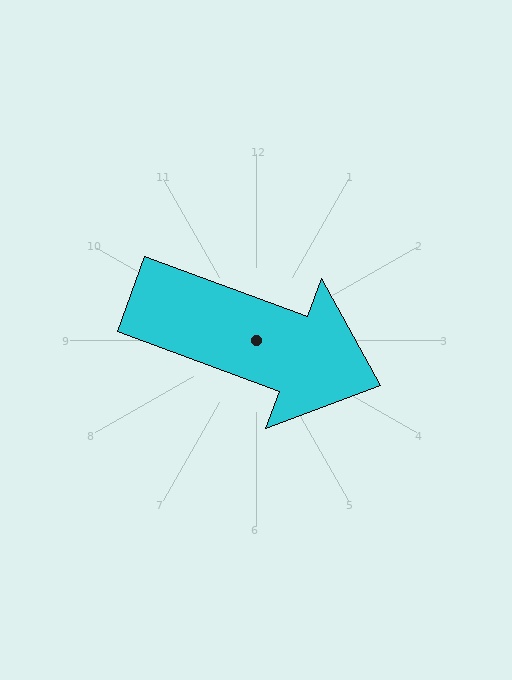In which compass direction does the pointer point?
East.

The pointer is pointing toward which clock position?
Roughly 4 o'clock.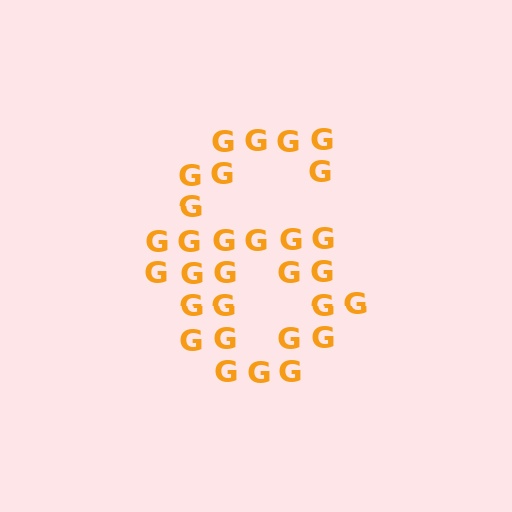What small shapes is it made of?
It is made of small letter G's.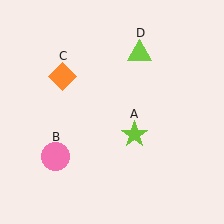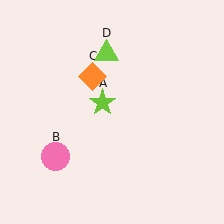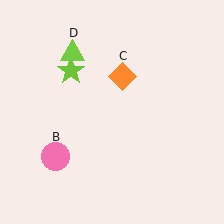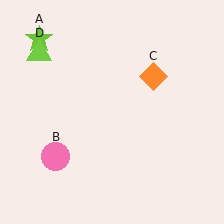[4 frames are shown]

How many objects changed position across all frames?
3 objects changed position: lime star (object A), orange diamond (object C), lime triangle (object D).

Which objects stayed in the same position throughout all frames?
Pink circle (object B) remained stationary.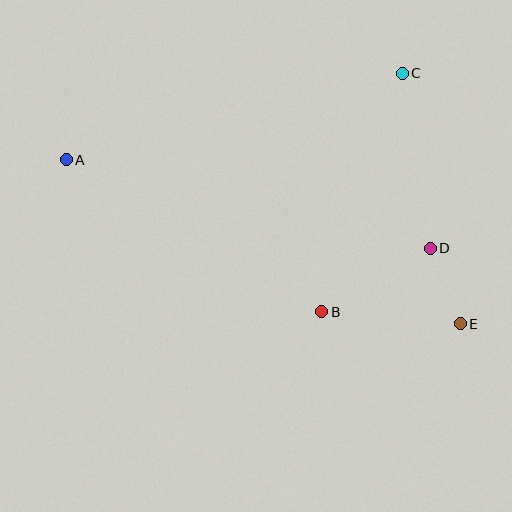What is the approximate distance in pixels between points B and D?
The distance between B and D is approximately 126 pixels.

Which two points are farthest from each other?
Points A and E are farthest from each other.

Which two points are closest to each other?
Points D and E are closest to each other.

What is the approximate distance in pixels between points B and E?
The distance between B and E is approximately 139 pixels.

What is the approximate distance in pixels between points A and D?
The distance between A and D is approximately 375 pixels.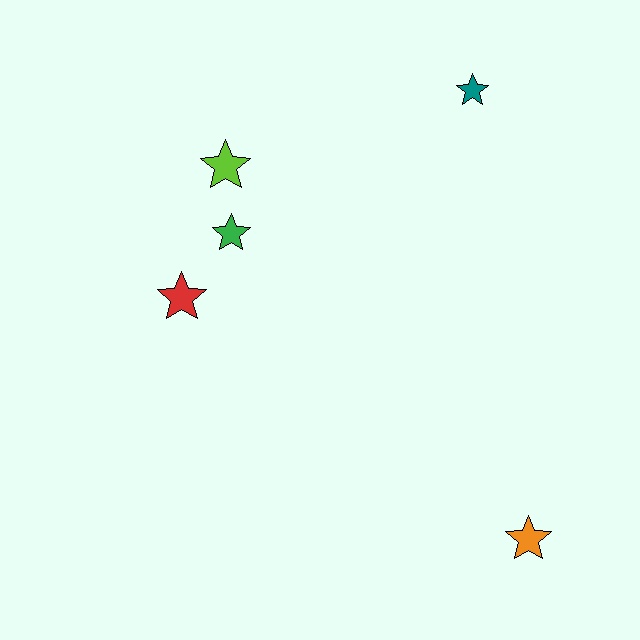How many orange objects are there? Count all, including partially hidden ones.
There is 1 orange object.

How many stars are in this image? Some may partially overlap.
There are 5 stars.